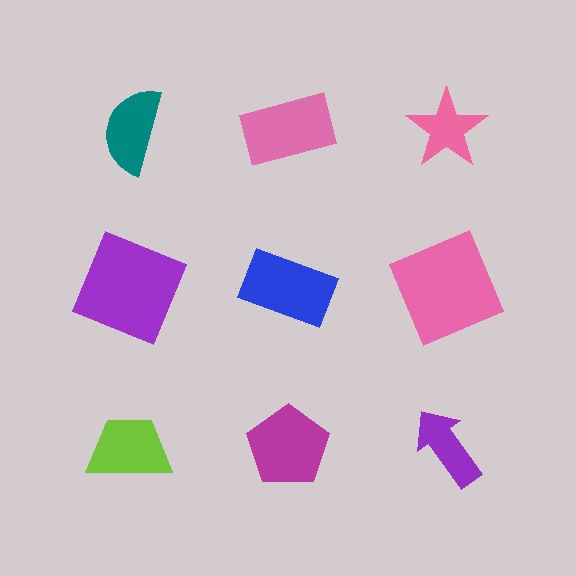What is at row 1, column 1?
A teal semicircle.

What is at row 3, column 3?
A purple arrow.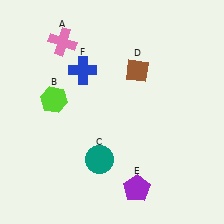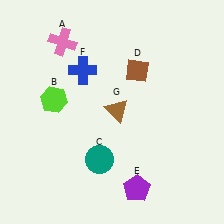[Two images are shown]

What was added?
A brown triangle (G) was added in Image 2.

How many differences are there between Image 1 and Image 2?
There is 1 difference between the two images.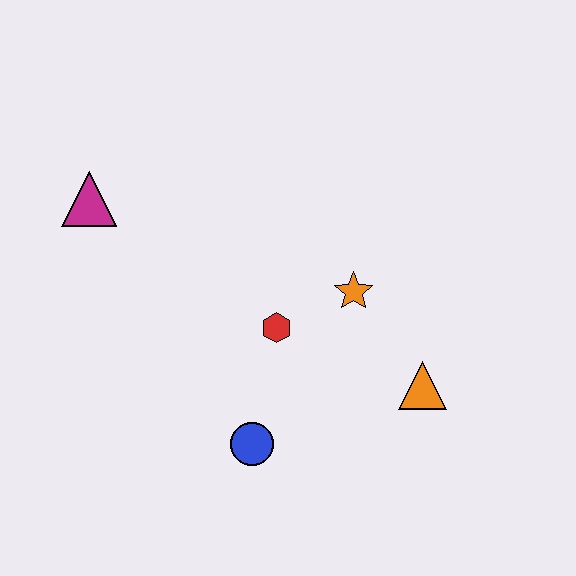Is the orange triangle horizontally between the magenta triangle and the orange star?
No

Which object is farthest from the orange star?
The magenta triangle is farthest from the orange star.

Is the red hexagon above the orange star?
No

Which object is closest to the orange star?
The red hexagon is closest to the orange star.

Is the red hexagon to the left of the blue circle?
No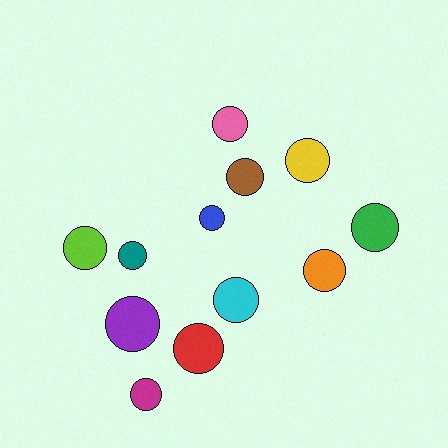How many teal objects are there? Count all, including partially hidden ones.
There is 1 teal object.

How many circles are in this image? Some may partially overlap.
There are 12 circles.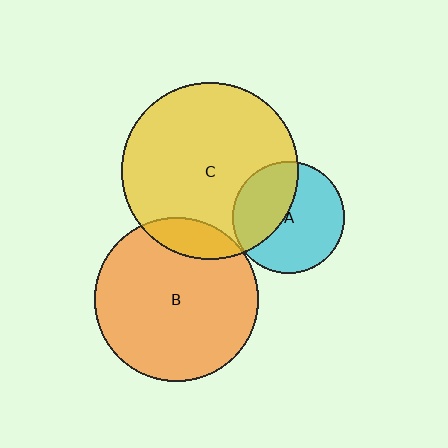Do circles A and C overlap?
Yes.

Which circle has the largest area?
Circle C (yellow).